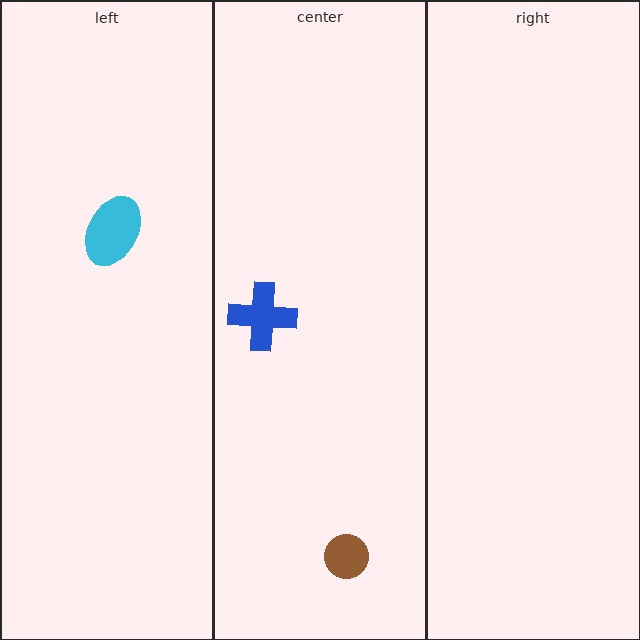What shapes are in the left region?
The cyan ellipse.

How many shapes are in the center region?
2.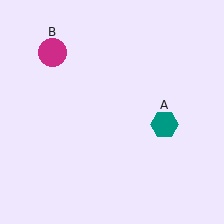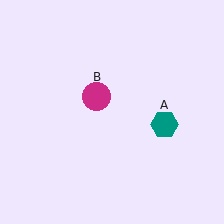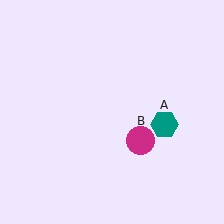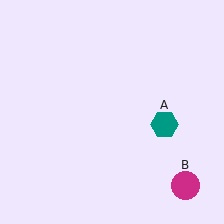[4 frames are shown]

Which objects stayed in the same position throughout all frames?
Teal hexagon (object A) remained stationary.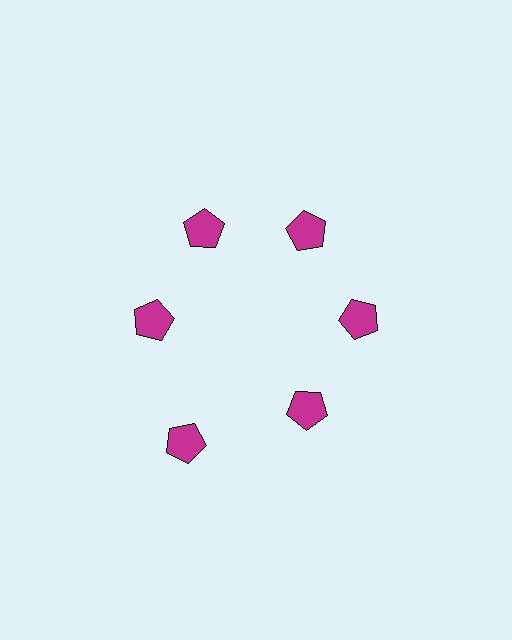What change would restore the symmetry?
The symmetry would be restored by moving it inward, back onto the ring so that all 6 pentagons sit at equal angles and equal distance from the center.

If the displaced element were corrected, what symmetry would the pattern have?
It would have 6-fold rotational symmetry — the pattern would map onto itself every 60 degrees.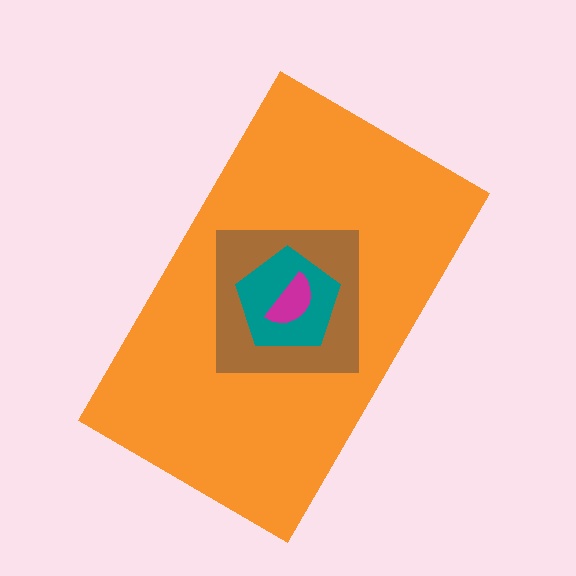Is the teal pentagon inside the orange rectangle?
Yes.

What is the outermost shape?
The orange rectangle.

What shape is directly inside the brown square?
The teal pentagon.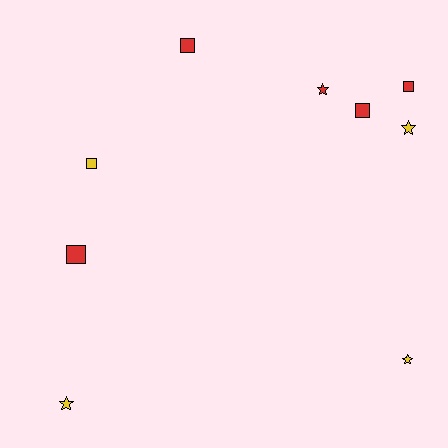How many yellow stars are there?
There are 3 yellow stars.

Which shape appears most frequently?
Square, with 5 objects.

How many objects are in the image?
There are 9 objects.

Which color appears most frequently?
Red, with 5 objects.